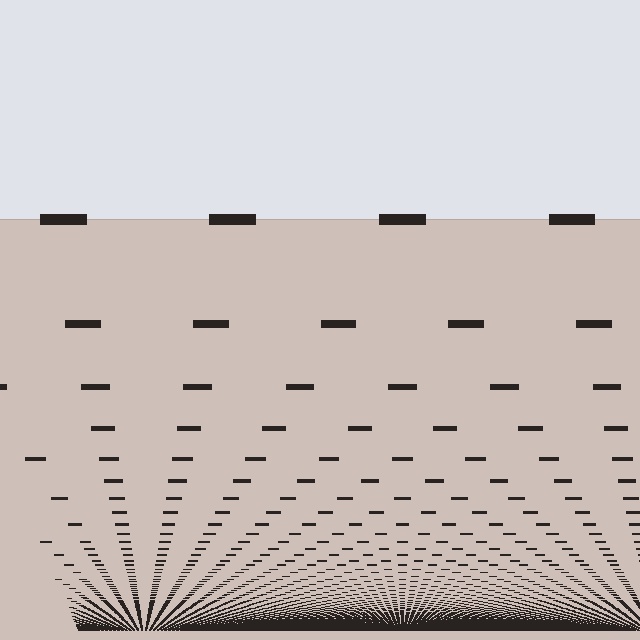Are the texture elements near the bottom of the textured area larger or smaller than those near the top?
Smaller. The gradient is inverted — elements near the bottom are smaller and denser.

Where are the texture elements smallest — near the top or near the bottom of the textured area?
Near the bottom.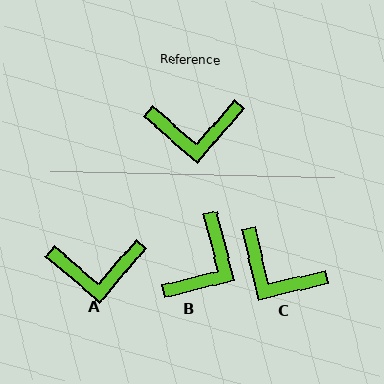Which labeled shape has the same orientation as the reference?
A.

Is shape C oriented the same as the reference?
No, it is off by about 36 degrees.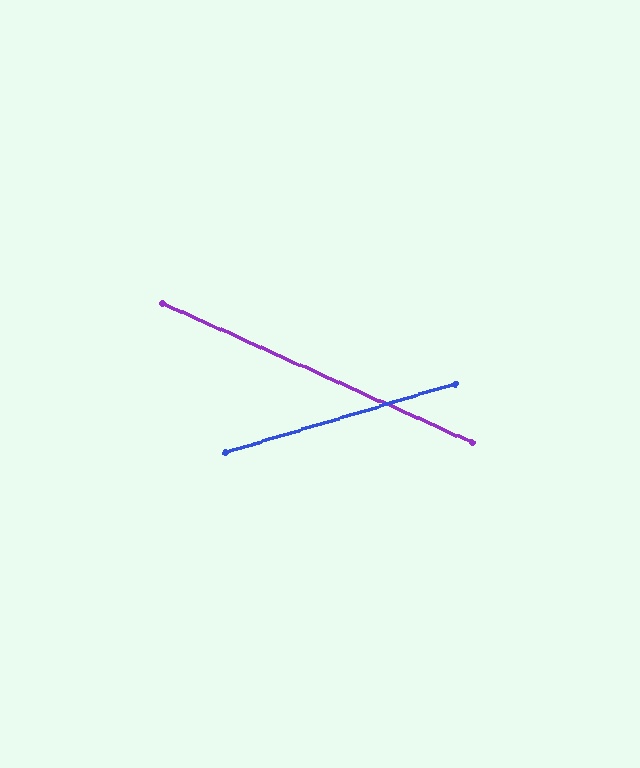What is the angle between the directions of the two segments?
Approximately 41 degrees.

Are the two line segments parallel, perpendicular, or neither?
Neither parallel nor perpendicular — they differ by about 41°.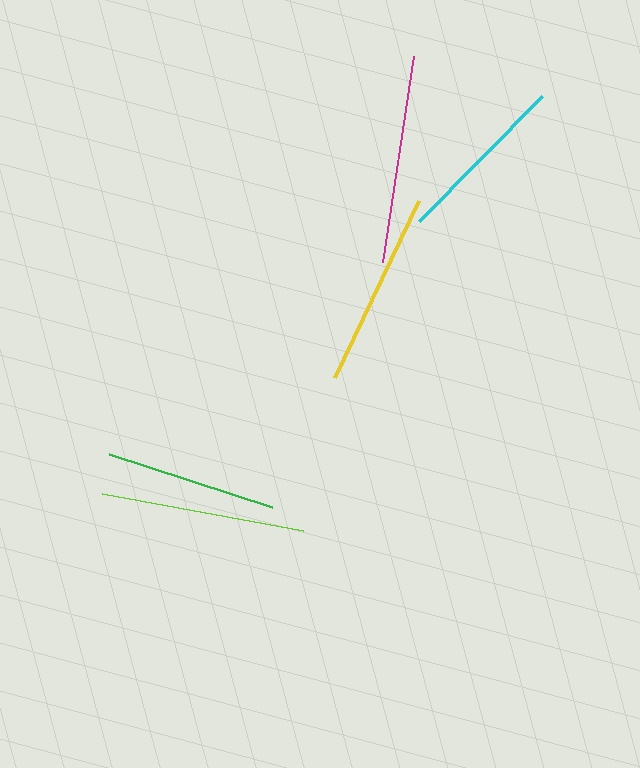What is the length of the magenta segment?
The magenta segment is approximately 209 pixels long.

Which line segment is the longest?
The magenta line is the longest at approximately 209 pixels.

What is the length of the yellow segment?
The yellow segment is approximately 196 pixels long.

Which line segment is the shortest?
The green line is the shortest at approximately 171 pixels.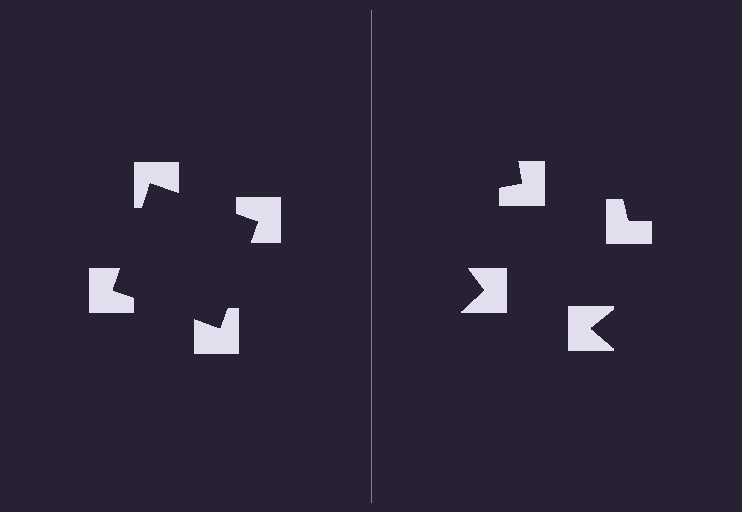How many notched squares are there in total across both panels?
8 — 4 on each side.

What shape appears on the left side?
An illusory square.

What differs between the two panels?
The notched squares are positioned identically on both sides; only the wedge orientations differ. On the left they align to a square; on the right they are misaligned.